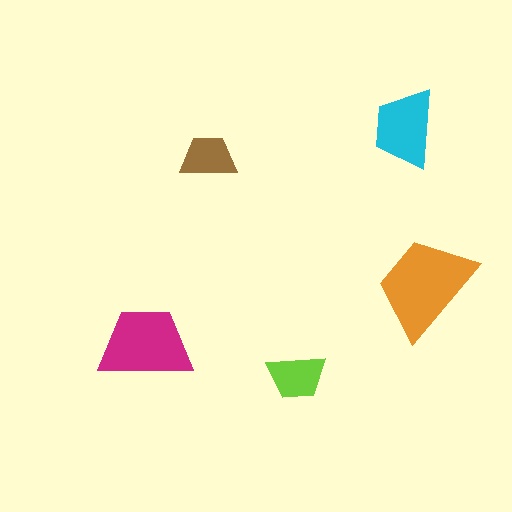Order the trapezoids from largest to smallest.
the orange one, the magenta one, the cyan one, the lime one, the brown one.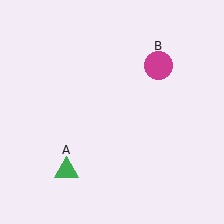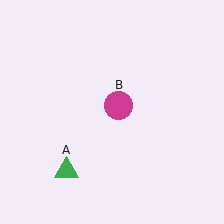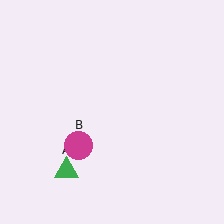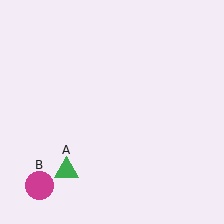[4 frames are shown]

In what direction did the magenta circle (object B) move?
The magenta circle (object B) moved down and to the left.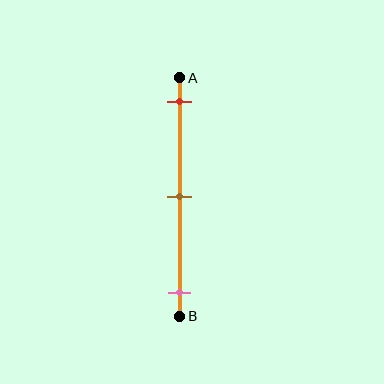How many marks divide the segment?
There are 3 marks dividing the segment.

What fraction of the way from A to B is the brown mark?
The brown mark is approximately 50% (0.5) of the way from A to B.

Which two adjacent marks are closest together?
The red and brown marks are the closest adjacent pair.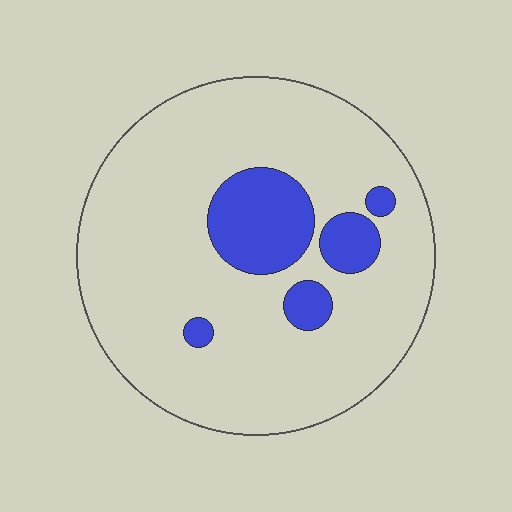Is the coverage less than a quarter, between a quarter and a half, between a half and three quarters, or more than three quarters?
Less than a quarter.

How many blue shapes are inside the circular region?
5.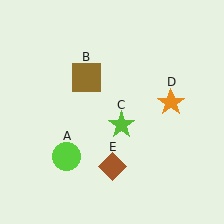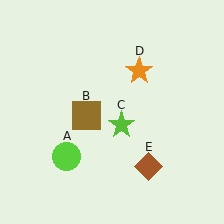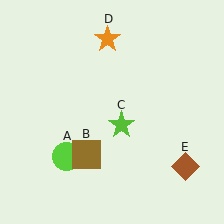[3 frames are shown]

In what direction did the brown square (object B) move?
The brown square (object B) moved down.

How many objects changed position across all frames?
3 objects changed position: brown square (object B), orange star (object D), brown diamond (object E).